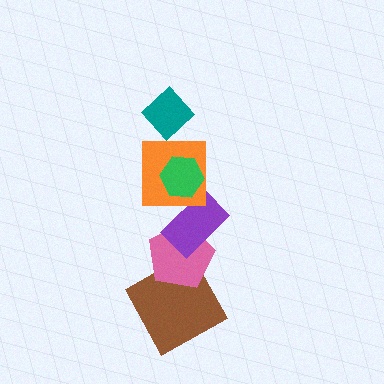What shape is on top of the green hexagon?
The teal diamond is on top of the green hexagon.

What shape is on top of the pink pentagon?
The purple rectangle is on top of the pink pentagon.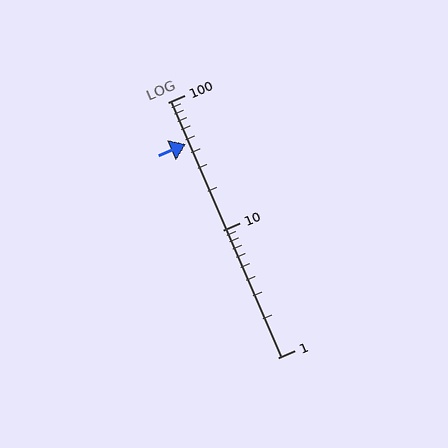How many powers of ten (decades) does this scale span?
The scale spans 2 decades, from 1 to 100.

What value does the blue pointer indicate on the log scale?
The pointer indicates approximately 47.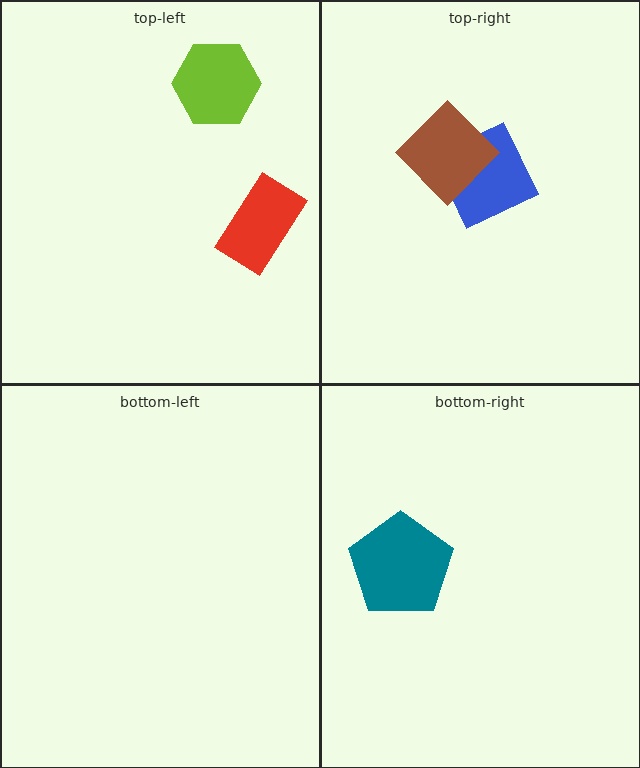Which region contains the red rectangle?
The top-left region.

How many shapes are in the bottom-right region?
1.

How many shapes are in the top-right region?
2.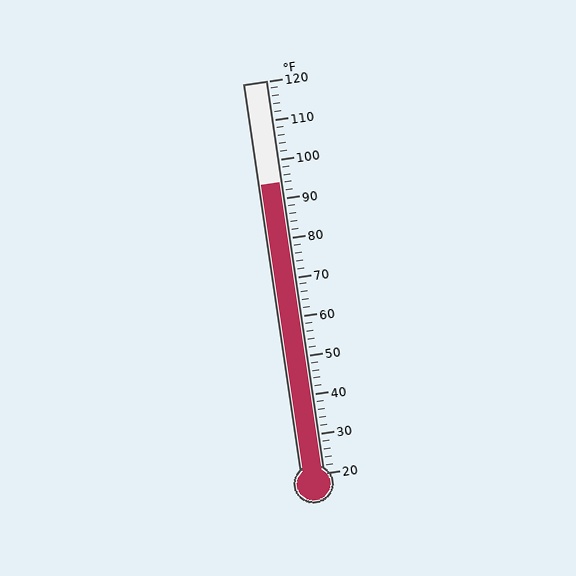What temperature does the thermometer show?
The thermometer shows approximately 94°F.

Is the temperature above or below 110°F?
The temperature is below 110°F.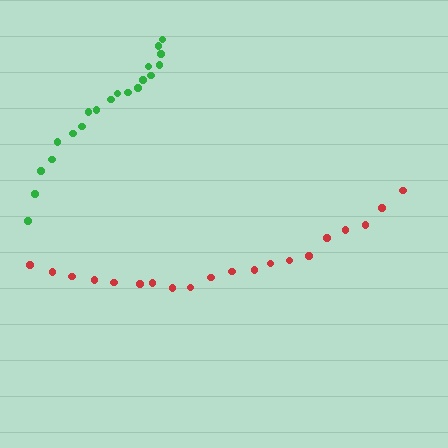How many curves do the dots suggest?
There are 2 distinct paths.